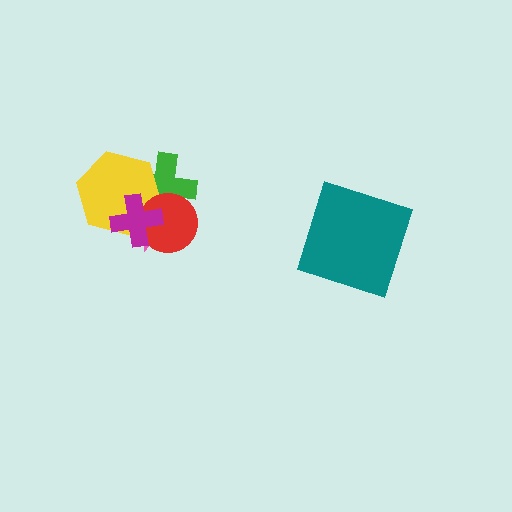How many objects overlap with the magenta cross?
4 objects overlap with the magenta cross.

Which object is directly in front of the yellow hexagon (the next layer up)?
The red circle is directly in front of the yellow hexagon.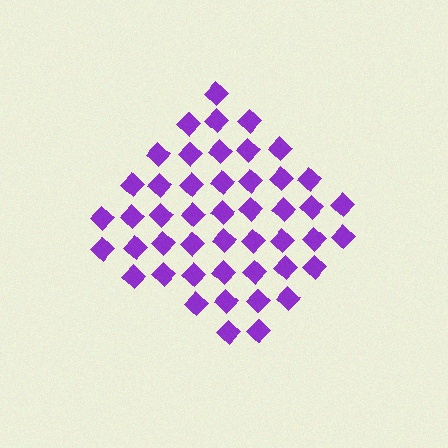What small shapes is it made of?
It is made of small diamonds.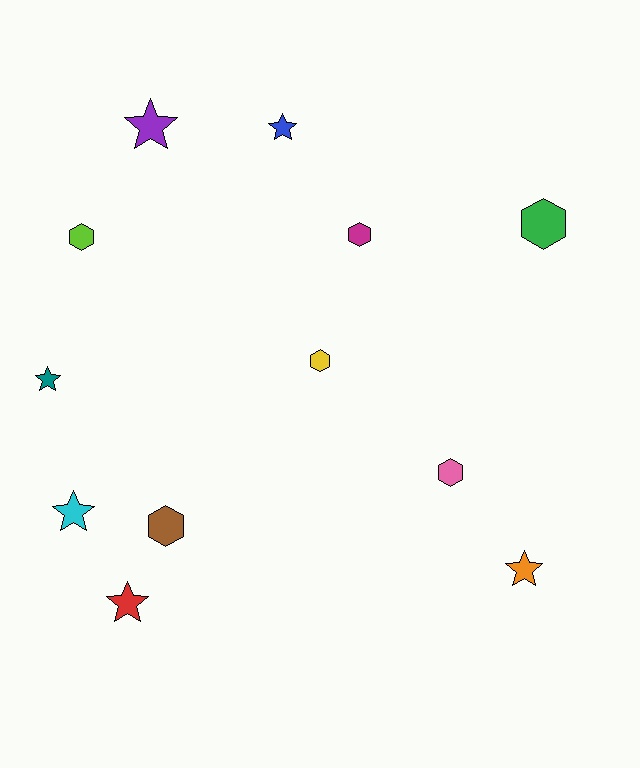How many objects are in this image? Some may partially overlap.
There are 12 objects.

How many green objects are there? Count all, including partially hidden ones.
There is 1 green object.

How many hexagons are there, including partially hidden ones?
There are 6 hexagons.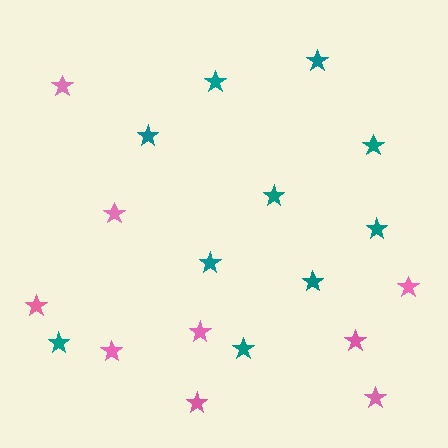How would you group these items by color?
There are 2 groups: one group of pink stars (9) and one group of teal stars (10).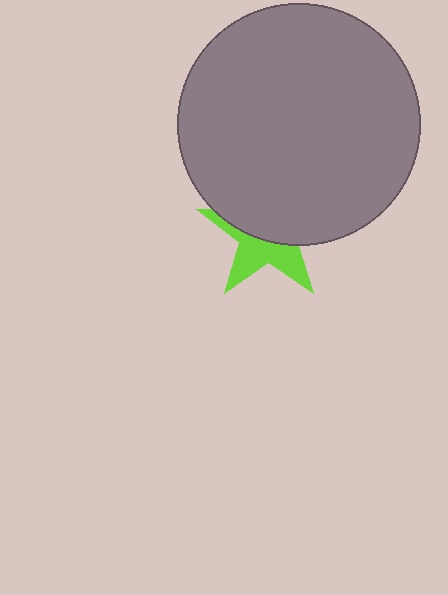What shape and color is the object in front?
The object in front is a gray circle.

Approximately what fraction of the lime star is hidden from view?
Roughly 57% of the lime star is hidden behind the gray circle.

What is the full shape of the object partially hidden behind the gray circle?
The partially hidden object is a lime star.